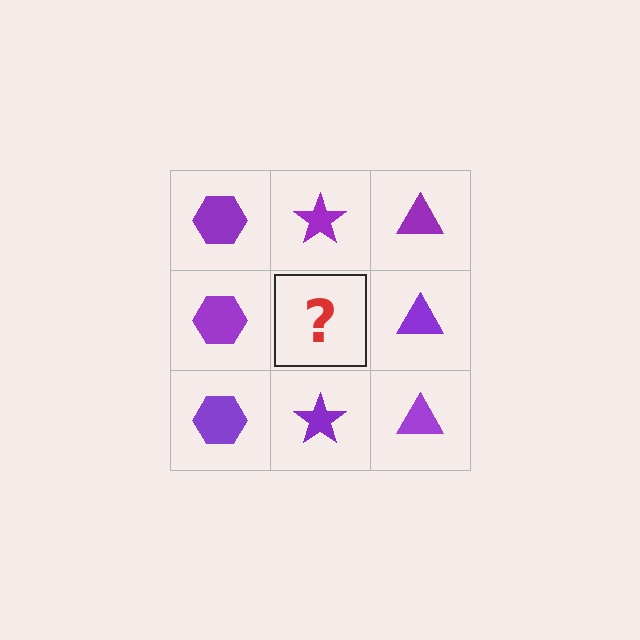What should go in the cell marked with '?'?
The missing cell should contain a purple star.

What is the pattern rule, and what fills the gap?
The rule is that each column has a consistent shape. The gap should be filled with a purple star.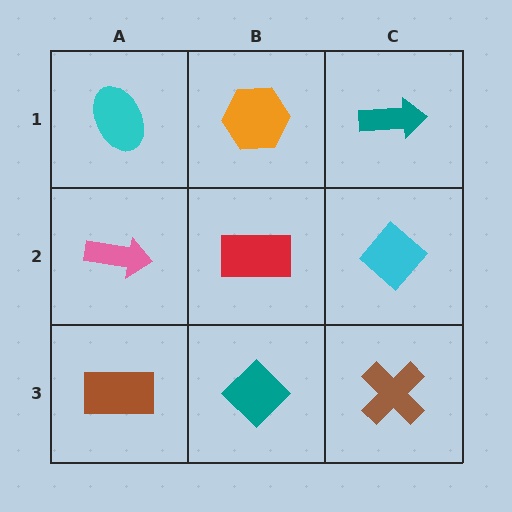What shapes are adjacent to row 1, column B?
A red rectangle (row 2, column B), a cyan ellipse (row 1, column A), a teal arrow (row 1, column C).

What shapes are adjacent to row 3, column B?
A red rectangle (row 2, column B), a brown rectangle (row 3, column A), a brown cross (row 3, column C).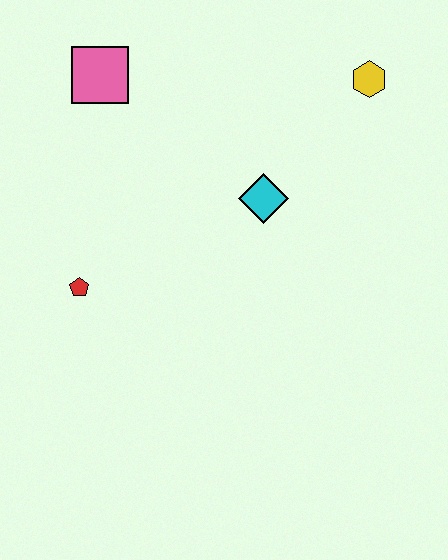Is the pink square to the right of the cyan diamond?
No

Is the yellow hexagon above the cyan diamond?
Yes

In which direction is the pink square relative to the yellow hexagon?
The pink square is to the left of the yellow hexagon.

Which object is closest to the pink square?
The cyan diamond is closest to the pink square.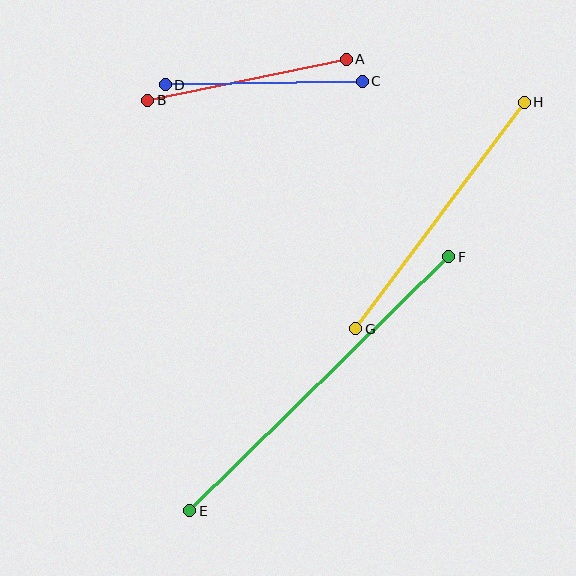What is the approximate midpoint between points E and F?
The midpoint is at approximately (319, 384) pixels.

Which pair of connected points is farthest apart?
Points E and F are farthest apart.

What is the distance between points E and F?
The distance is approximately 363 pixels.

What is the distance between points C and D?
The distance is approximately 197 pixels.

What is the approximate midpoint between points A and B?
The midpoint is at approximately (247, 80) pixels.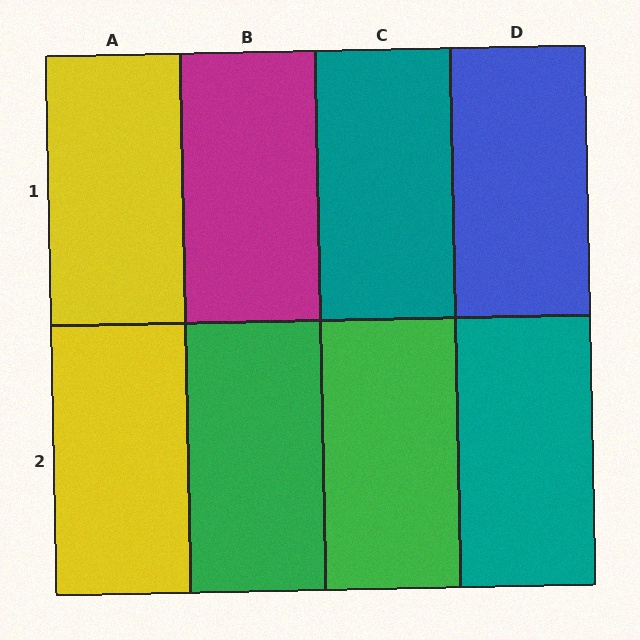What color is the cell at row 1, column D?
Blue.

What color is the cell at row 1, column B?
Magenta.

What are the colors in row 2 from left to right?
Yellow, green, green, teal.